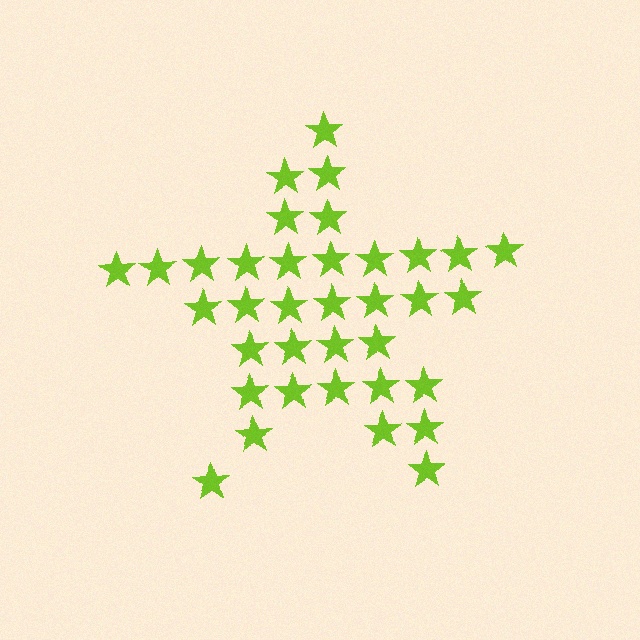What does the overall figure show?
The overall figure shows a star.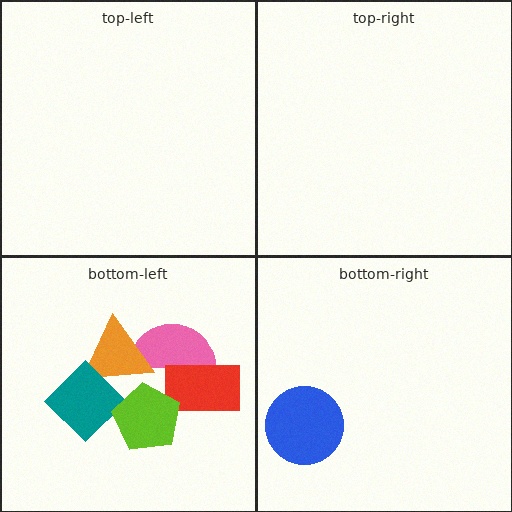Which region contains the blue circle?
The bottom-right region.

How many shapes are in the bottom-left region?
5.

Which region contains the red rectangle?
The bottom-left region.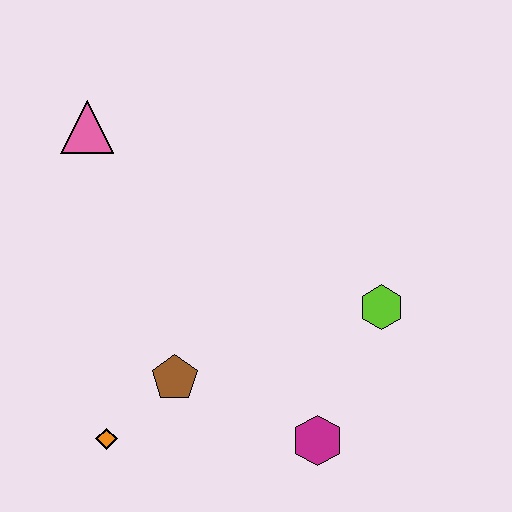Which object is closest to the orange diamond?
The brown pentagon is closest to the orange diamond.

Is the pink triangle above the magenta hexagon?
Yes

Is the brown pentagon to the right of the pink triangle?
Yes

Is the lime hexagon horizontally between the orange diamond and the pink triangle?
No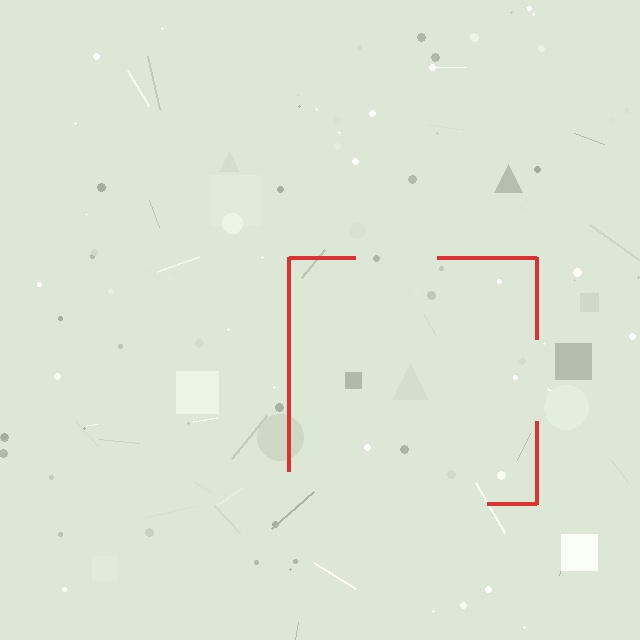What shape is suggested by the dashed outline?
The dashed outline suggests a square.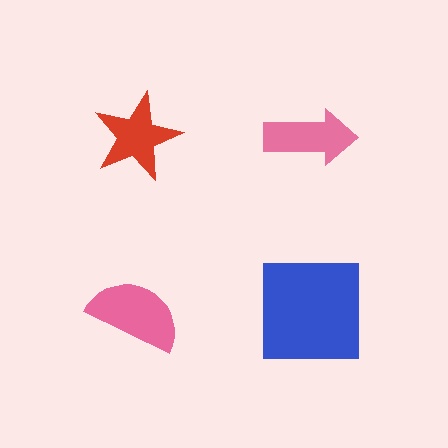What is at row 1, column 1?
A red star.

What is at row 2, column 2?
A blue square.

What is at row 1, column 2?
A pink arrow.